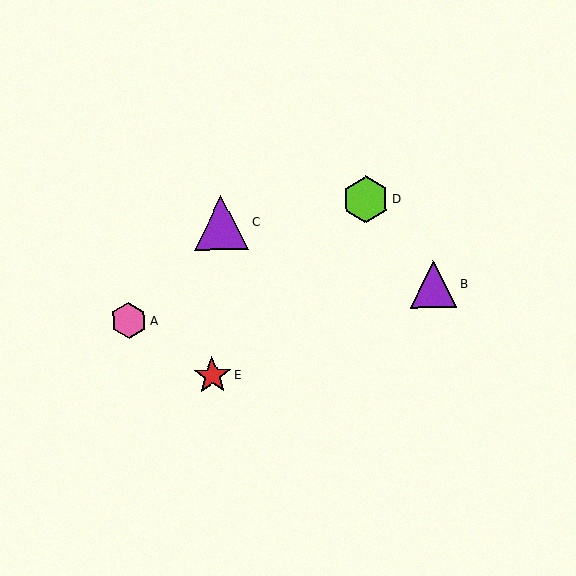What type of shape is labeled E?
Shape E is a red star.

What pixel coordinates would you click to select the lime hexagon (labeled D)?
Click at (366, 200) to select the lime hexagon D.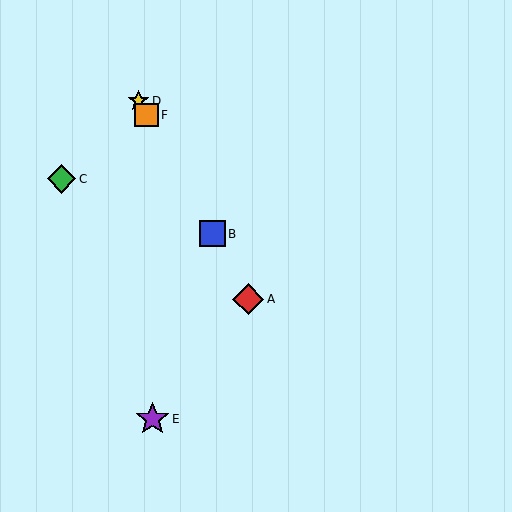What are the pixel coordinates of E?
Object E is at (152, 419).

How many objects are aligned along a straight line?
4 objects (A, B, D, F) are aligned along a straight line.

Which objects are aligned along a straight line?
Objects A, B, D, F are aligned along a straight line.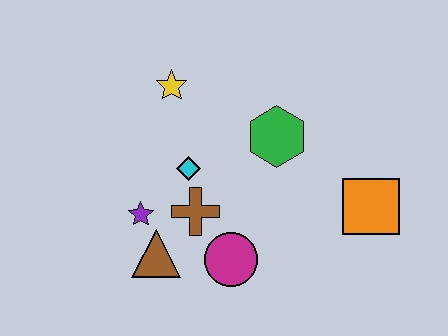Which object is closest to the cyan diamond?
The brown cross is closest to the cyan diamond.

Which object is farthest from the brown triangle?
The orange square is farthest from the brown triangle.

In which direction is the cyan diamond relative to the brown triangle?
The cyan diamond is above the brown triangle.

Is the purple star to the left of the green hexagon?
Yes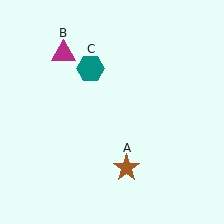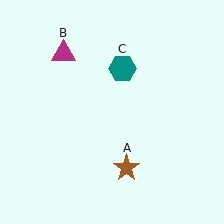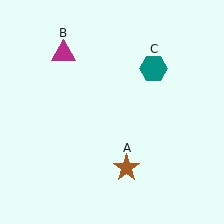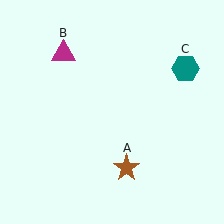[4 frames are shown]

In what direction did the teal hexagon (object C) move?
The teal hexagon (object C) moved right.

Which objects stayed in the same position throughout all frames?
Brown star (object A) and magenta triangle (object B) remained stationary.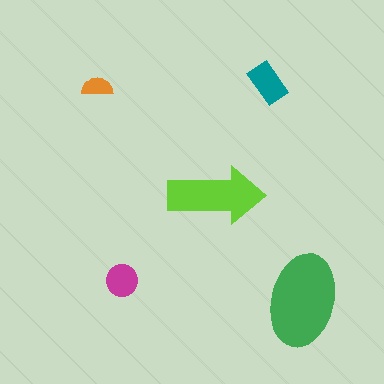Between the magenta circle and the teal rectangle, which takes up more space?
The teal rectangle.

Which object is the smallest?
The orange semicircle.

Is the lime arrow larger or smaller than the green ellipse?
Smaller.